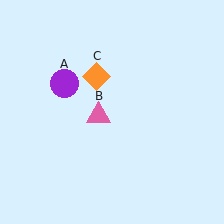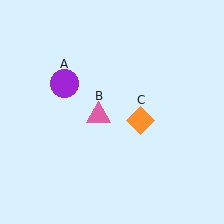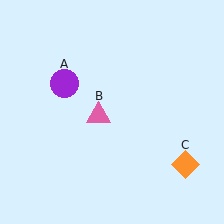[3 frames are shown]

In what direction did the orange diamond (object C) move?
The orange diamond (object C) moved down and to the right.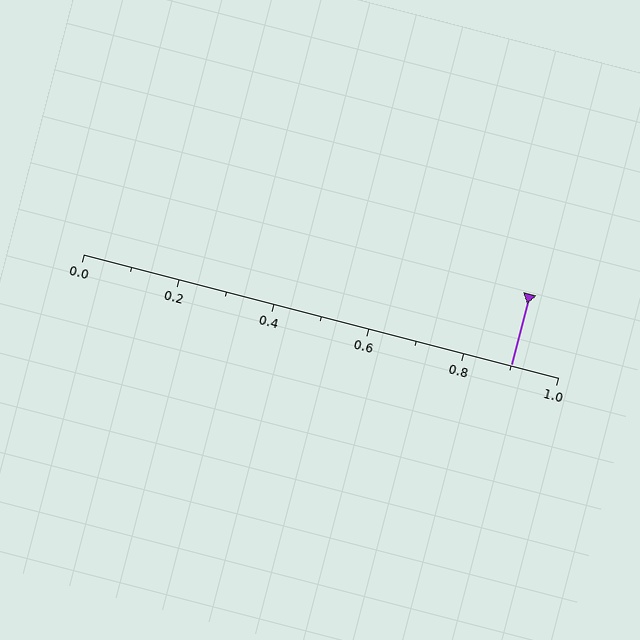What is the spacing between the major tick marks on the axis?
The major ticks are spaced 0.2 apart.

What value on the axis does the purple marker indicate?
The marker indicates approximately 0.9.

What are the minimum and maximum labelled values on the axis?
The axis runs from 0.0 to 1.0.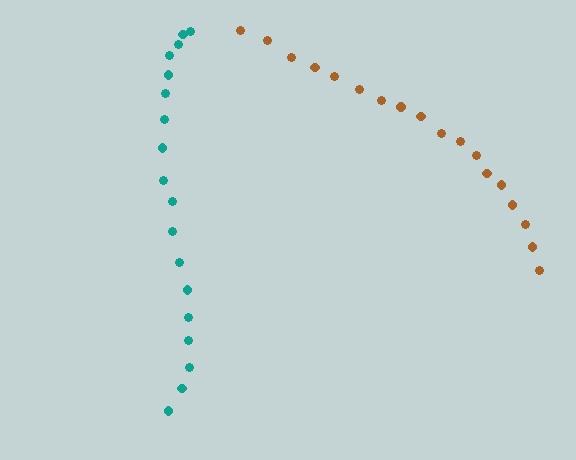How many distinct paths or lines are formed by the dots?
There are 2 distinct paths.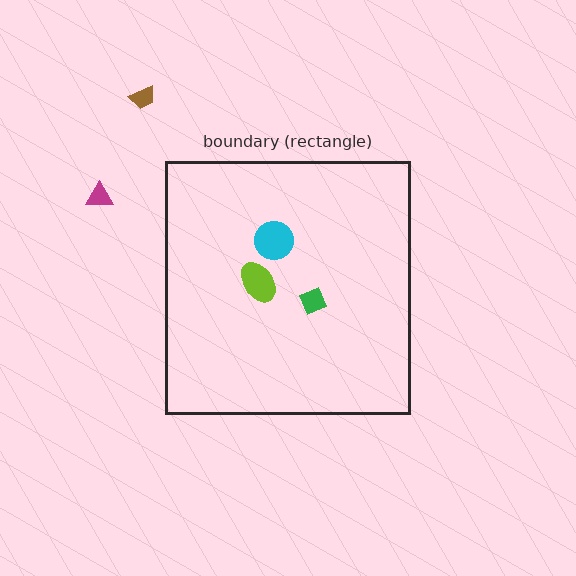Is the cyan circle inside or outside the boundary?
Inside.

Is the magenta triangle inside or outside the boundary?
Outside.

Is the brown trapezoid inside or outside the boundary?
Outside.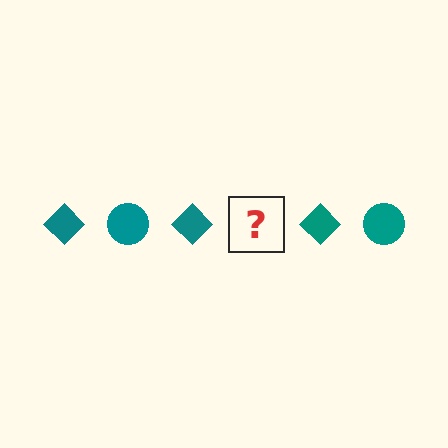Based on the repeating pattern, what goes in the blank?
The blank should be a teal circle.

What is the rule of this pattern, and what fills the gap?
The rule is that the pattern cycles through diamond, circle shapes in teal. The gap should be filled with a teal circle.